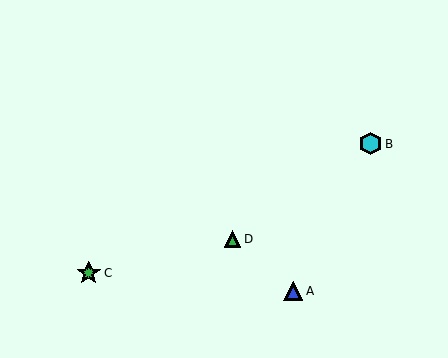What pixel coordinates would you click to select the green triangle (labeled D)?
Click at (232, 239) to select the green triangle D.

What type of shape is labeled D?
Shape D is a green triangle.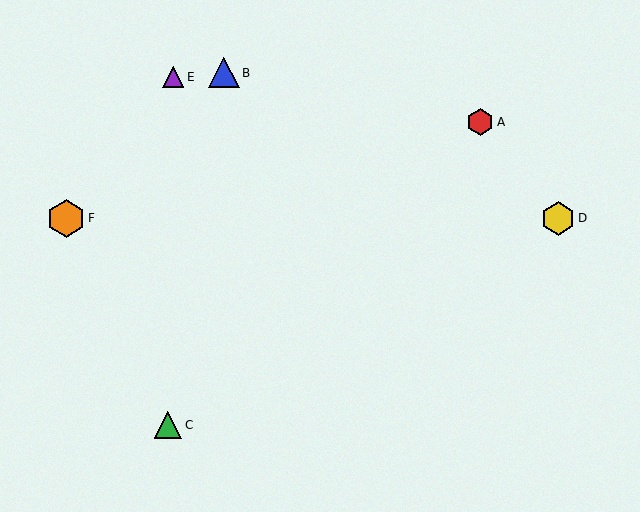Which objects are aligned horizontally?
Objects D, F are aligned horizontally.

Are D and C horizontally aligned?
No, D is at y≈218 and C is at y≈425.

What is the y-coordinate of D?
Object D is at y≈218.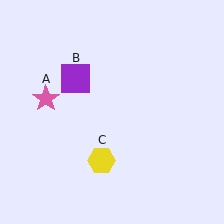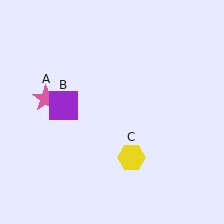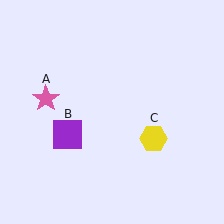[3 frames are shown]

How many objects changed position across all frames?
2 objects changed position: purple square (object B), yellow hexagon (object C).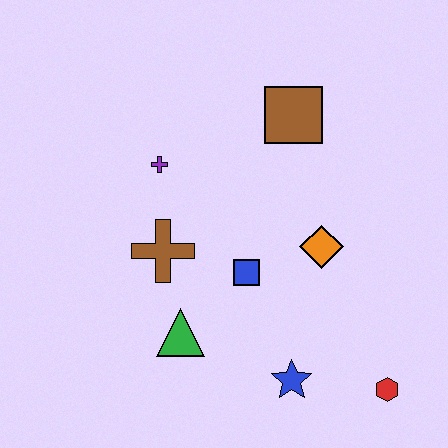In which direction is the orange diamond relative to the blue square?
The orange diamond is to the right of the blue square.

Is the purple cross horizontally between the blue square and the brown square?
No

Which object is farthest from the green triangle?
The brown square is farthest from the green triangle.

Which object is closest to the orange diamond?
The blue square is closest to the orange diamond.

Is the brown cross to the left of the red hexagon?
Yes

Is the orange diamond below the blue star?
No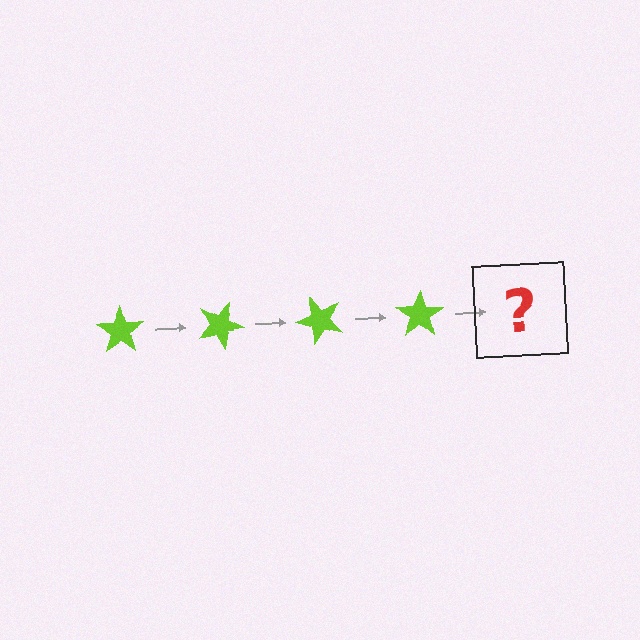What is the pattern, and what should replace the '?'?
The pattern is that the star rotates 25 degrees each step. The '?' should be a lime star rotated 100 degrees.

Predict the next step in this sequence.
The next step is a lime star rotated 100 degrees.